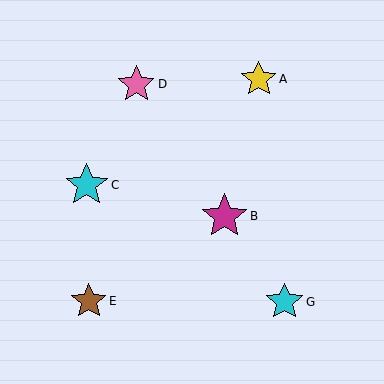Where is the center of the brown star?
The center of the brown star is at (89, 301).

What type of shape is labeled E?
Shape E is a brown star.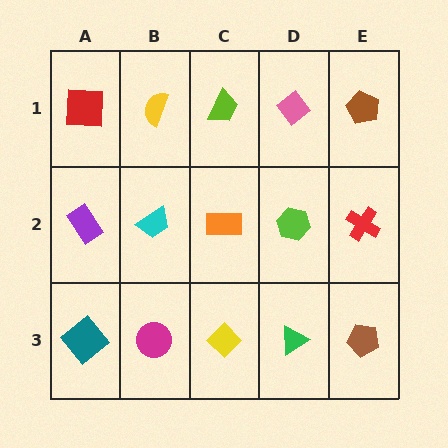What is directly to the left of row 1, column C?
A yellow semicircle.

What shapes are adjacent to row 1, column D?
A lime hexagon (row 2, column D), a lime trapezoid (row 1, column C), a brown pentagon (row 1, column E).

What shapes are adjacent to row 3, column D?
A lime hexagon (row 2, column D), a yellow diamond (row 3, column C), a brown pentagon (row 3, column E).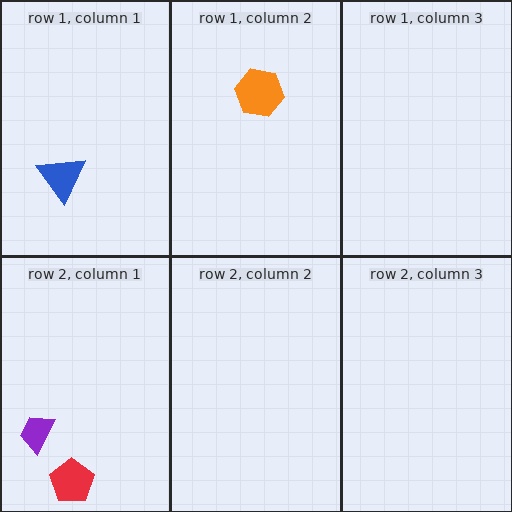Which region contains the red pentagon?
The row 2, column 1 region.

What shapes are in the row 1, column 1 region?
The blue triangle.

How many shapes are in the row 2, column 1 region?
2.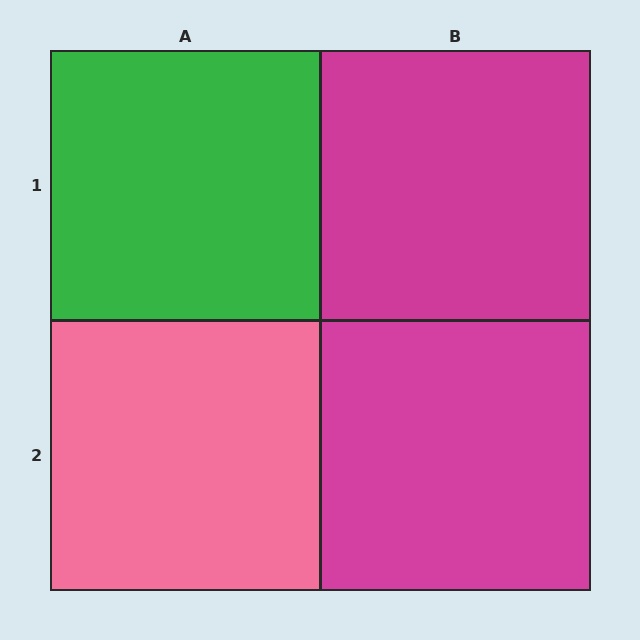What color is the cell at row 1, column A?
Green.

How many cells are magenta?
2 cells are magenta.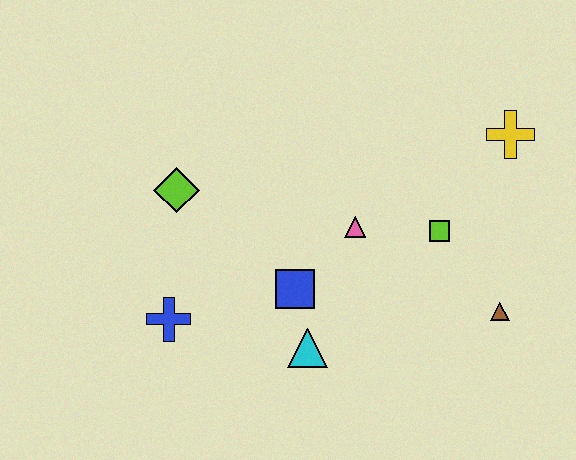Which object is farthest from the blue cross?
The yellow cross is farthest from the blue cross.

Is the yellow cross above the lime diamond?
Yes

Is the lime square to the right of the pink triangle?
Yes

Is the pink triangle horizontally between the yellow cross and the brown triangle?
No